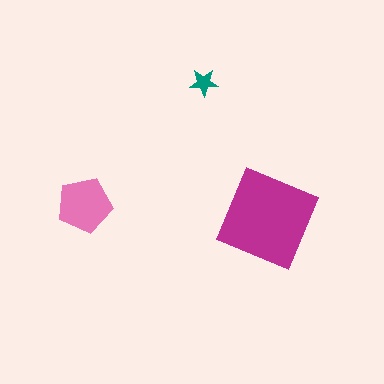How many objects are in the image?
There are 3 objects in the image.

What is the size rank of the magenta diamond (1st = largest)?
1st.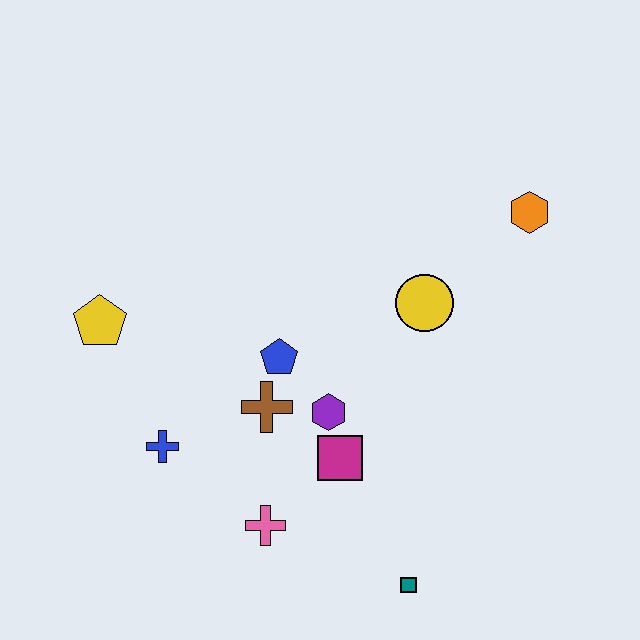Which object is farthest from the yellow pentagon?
The orange hexagon is farthest from the yellow pentagon.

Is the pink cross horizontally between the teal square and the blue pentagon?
No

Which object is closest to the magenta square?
The purple hexagon is closest to the magenta square.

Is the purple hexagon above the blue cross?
Yes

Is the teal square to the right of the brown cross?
Yes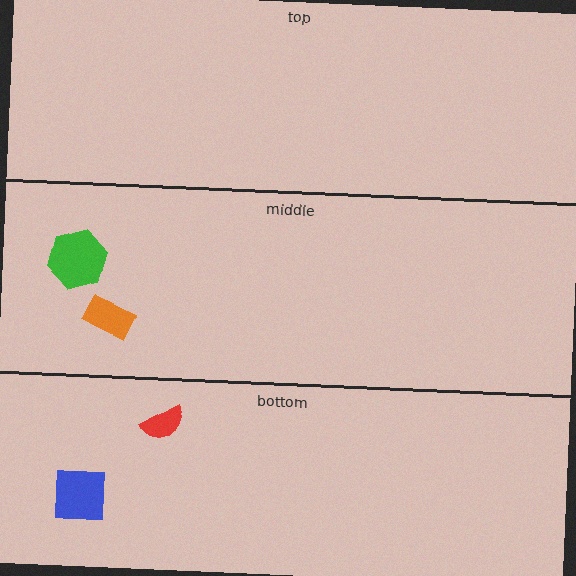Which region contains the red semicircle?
The bottom region.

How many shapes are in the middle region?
2.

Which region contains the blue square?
The bottom region.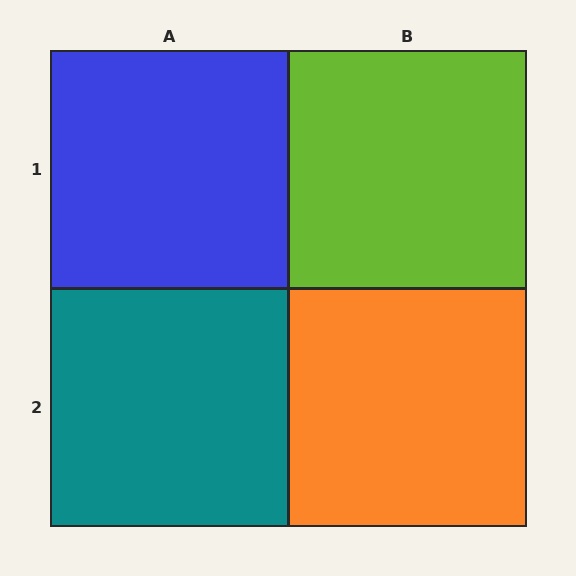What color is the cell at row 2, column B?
Orange.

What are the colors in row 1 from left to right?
Blue, lime.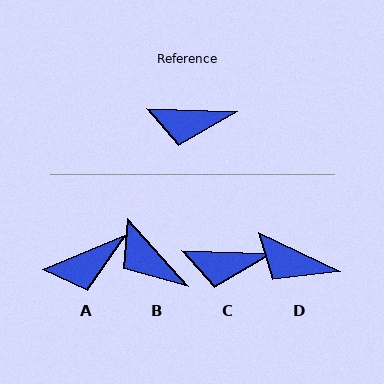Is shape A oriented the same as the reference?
No, it is off by about 24 degrees.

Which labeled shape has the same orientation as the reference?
C.